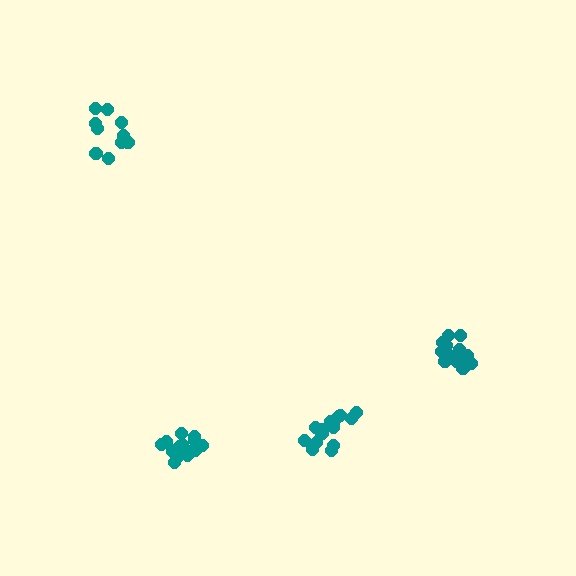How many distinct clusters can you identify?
There are 4 distinct clusters.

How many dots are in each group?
Group 1: 10 dots, Group 2: 14 dots, Group 3: 16 dots, Group 4: 15 dots (55 total).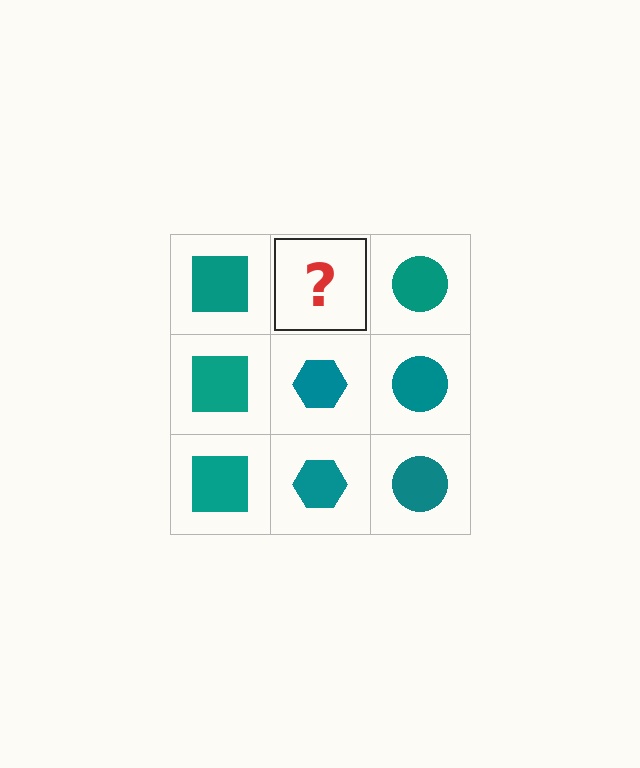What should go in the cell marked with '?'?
The missing cell should contain a teal hexagon.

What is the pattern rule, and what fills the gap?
The rule is that each column has a consistent shape. The gap should be filled with a teal hexagon.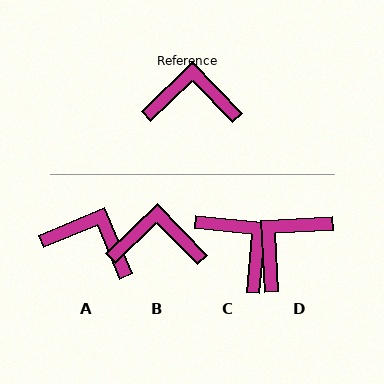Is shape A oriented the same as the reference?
No, it is off by about 22 degrees.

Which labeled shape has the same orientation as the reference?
B.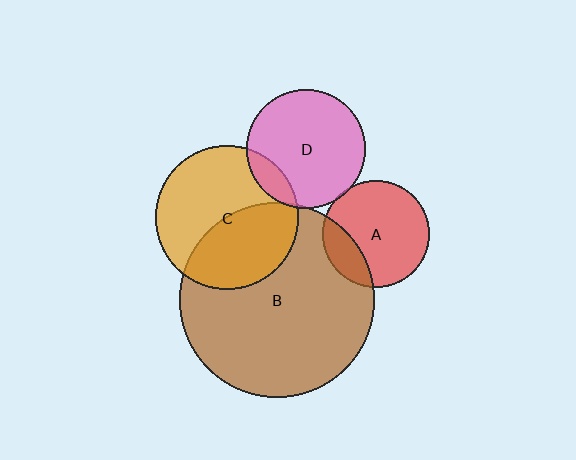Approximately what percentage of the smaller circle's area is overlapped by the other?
Approximately 15%.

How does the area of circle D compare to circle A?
Approximately 1.2 times.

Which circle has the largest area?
Circle B (brown).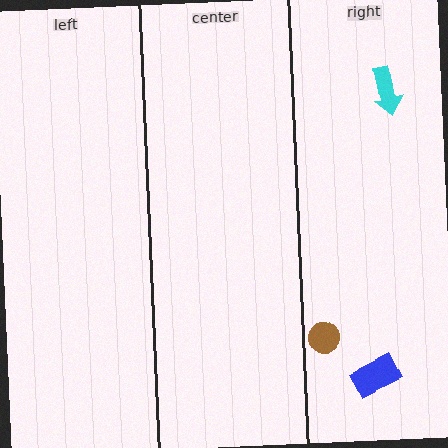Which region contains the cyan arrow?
The right region.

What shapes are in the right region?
The cyan arrow, the blue rectangle, the brown circle.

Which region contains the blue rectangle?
The right region.